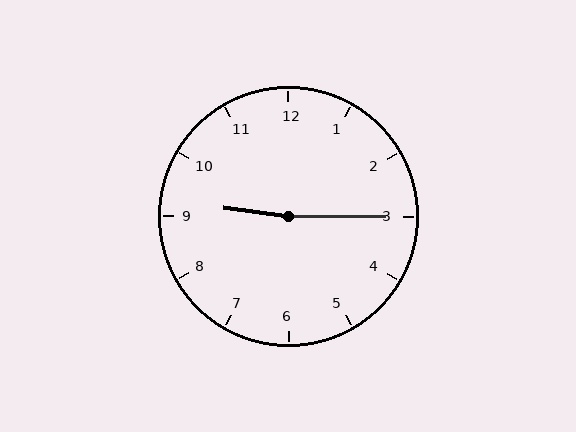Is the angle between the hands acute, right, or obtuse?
It is obtuse.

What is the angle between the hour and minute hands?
Approximately 172 degrees.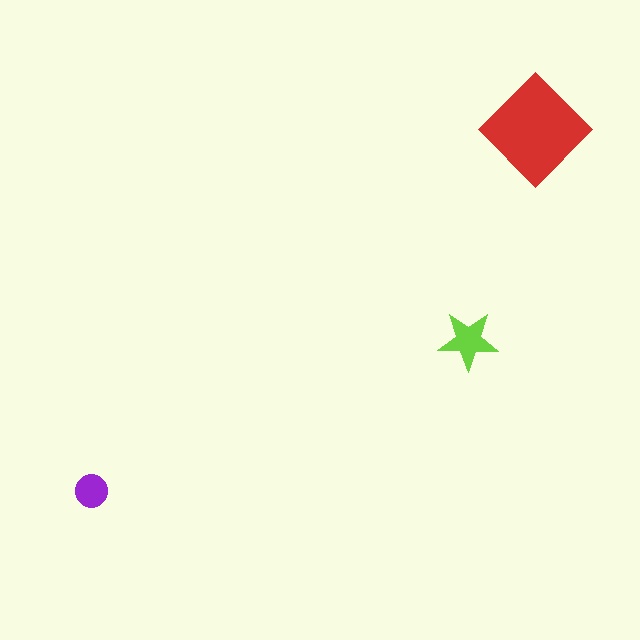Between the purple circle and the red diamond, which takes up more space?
The red diamond.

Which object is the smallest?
The purple circle.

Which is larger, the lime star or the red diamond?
The red diamond.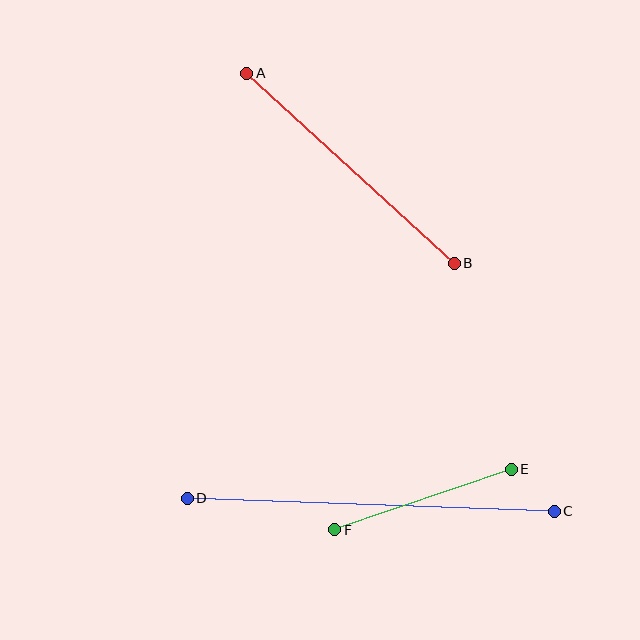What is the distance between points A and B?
The distance is approximately 281 pixels.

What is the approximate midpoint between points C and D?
The midpoint is at approximately (371, 505) pixels.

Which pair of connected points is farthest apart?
Points C and D are farthest apart.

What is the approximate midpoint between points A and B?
The midpoint is at approximately (351, 168) pixels.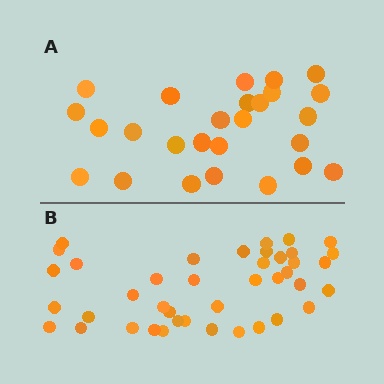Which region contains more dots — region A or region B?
Region B (the bottom region) has more dots.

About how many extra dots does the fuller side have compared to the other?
Region B has approximately 15 more dots than region A.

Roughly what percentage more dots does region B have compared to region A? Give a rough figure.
About 60% more.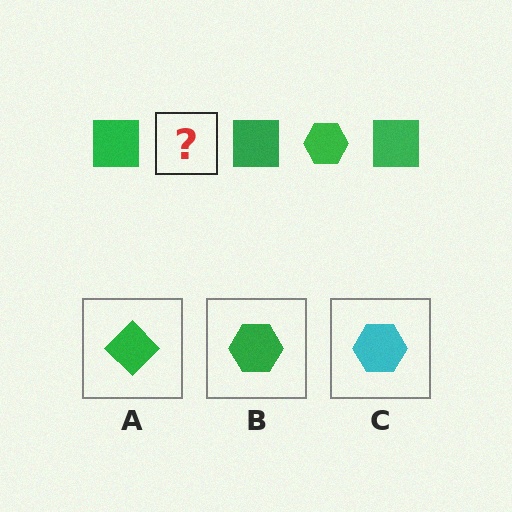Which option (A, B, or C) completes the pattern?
B.